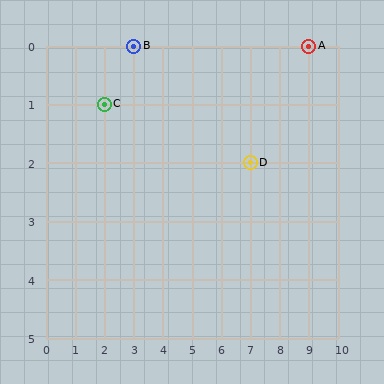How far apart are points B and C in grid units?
Points B and C are 1 column and 1 row apart (about 1.4 grid units diagonally).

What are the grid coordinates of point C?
Point C is at grid coordinates (2, 1).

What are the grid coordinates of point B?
Point B is at grid coordinates (3, 0).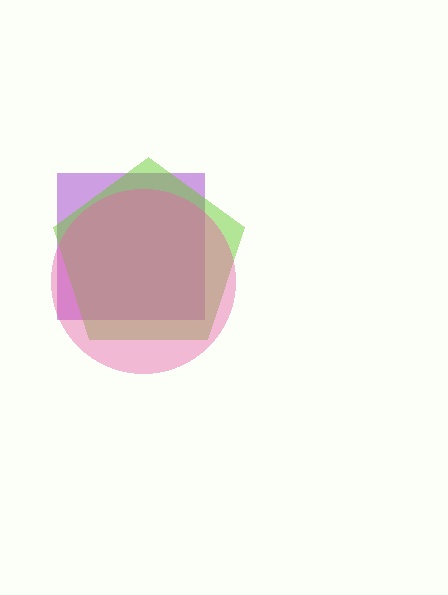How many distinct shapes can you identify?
There are 3 distinct shapes: a purple square, a lime pentagon, a pink circle.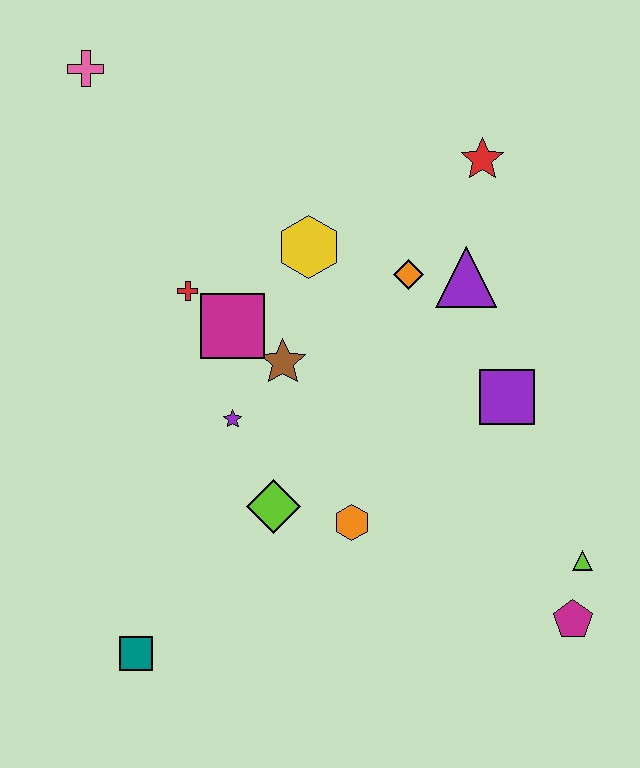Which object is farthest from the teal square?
The red star is farthest from the teal square.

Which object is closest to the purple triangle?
The orange diamond is closest to the purple triangle.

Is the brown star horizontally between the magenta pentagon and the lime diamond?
Yes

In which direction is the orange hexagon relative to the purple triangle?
The orange hexagon is below the purple triangle.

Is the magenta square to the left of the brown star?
Yes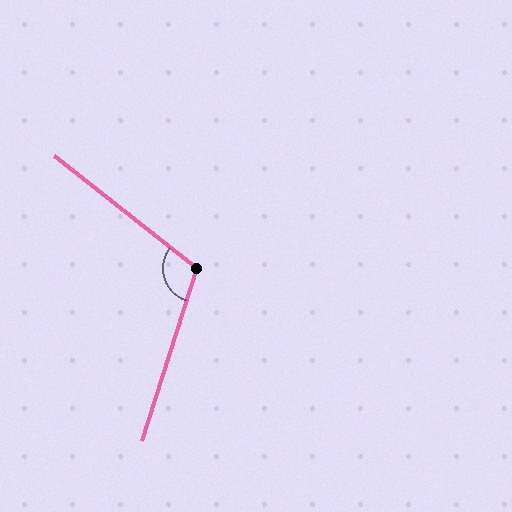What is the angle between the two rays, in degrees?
Approximately 110 degrees.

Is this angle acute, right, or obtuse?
It is obtuse.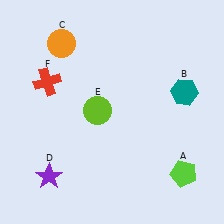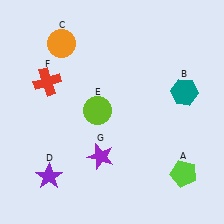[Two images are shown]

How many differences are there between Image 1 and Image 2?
There is 1 difference between the two images.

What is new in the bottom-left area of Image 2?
A purple star (G) was added in the bottom-left area of Image 2.